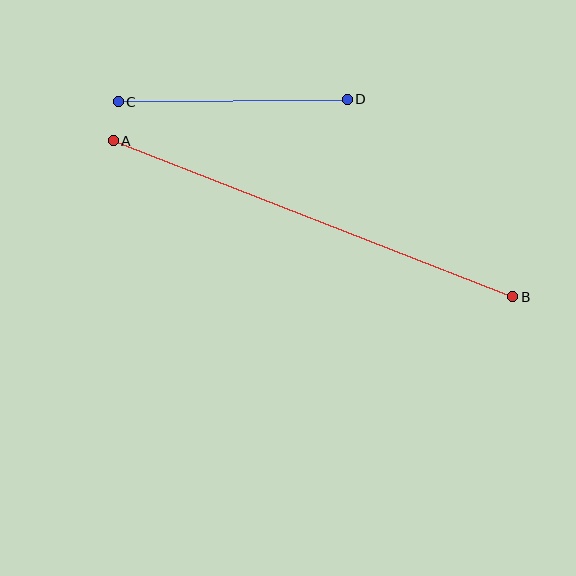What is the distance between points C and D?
The distance is approximately 229 pixels.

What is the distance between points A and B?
The distance is approximately 429 pixels.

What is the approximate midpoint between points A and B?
The midpoint is at approximately (313, 219) pixels.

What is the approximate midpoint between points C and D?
The midpoint is at approximately (233, 101) pixels.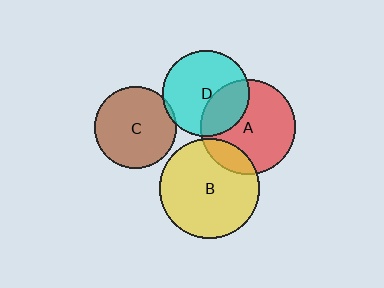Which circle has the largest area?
Circle B (yellow).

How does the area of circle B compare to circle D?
Approximately 1.3 times.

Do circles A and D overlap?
Yes.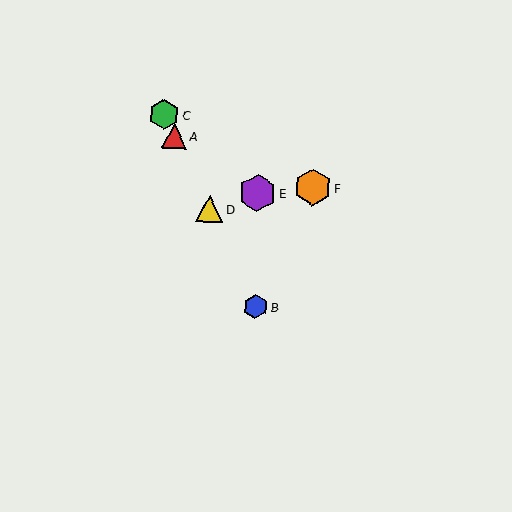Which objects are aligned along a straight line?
Objects A, B, C, D are aligned along a straight line.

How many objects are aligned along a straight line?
4 objects (A, B, C, D) are aligned along a straight line.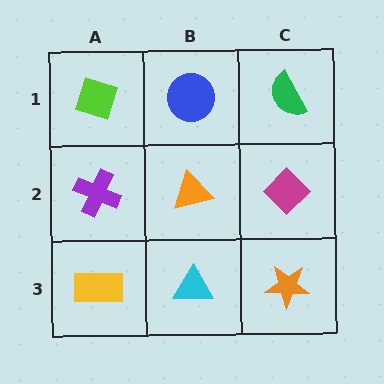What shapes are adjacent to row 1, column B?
An orange triangle (row 2, column B), a lime diamond (row 1, column A), a green semicircle (row 1, column C).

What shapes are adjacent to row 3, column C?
A magenta diamond (row 2, column C), a cyan triangle (row 3, column B).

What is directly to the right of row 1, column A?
A blue circle.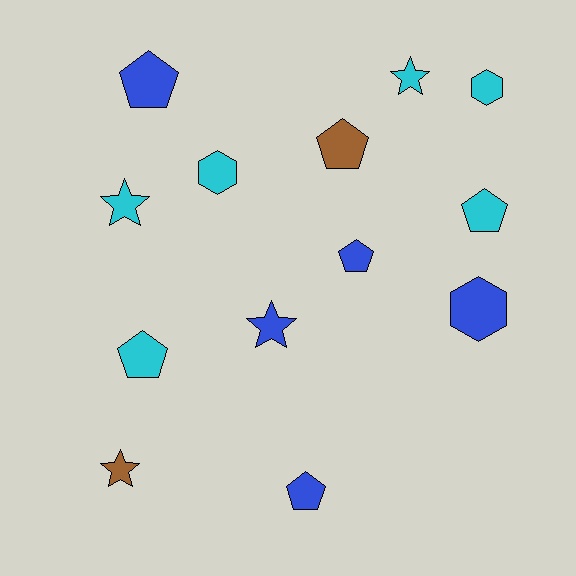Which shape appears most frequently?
Pentagon, with 6 objects.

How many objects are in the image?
There are 13 objects.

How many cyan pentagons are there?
There are 2 cyan pentagons.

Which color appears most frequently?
Cyan, with 6 objects.